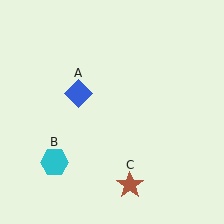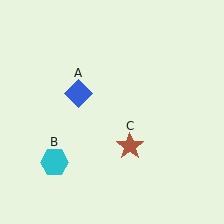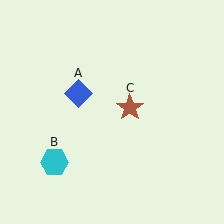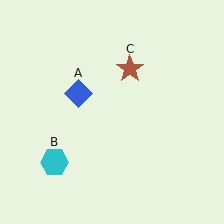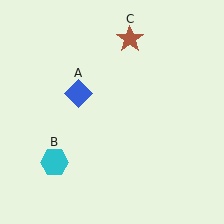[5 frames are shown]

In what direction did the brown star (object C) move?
The brown star (object C) moved up.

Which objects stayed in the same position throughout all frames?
Blue diamond (object A) and cyan hexagon (object B) remained stationary.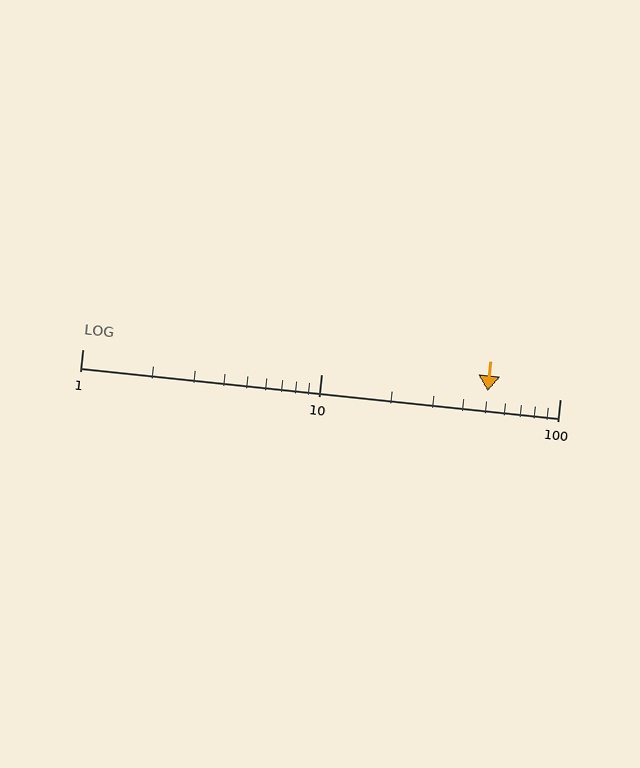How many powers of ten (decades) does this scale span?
The scale spans 2 decades, from 1 to 100.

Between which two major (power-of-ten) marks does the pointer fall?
The pointer is between 10 and 100.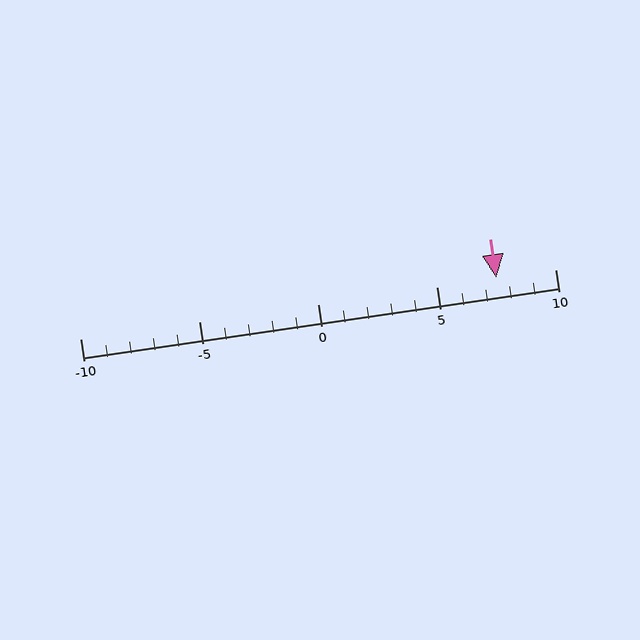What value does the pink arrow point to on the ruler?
The pink arrow points to approximately 8.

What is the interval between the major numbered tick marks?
The major tick marks are spaced 5 units apart.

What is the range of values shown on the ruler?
The ruler shows values from -10 to 10.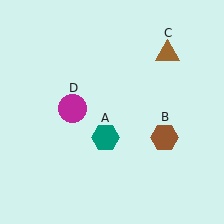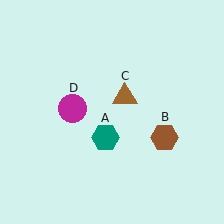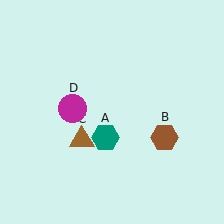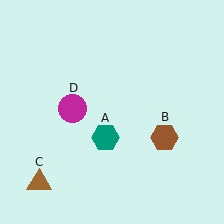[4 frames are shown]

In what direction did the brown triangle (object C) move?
The brown triangle (object C) moved down and to the left.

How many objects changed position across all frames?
1 object changed position: brown triangle (object C).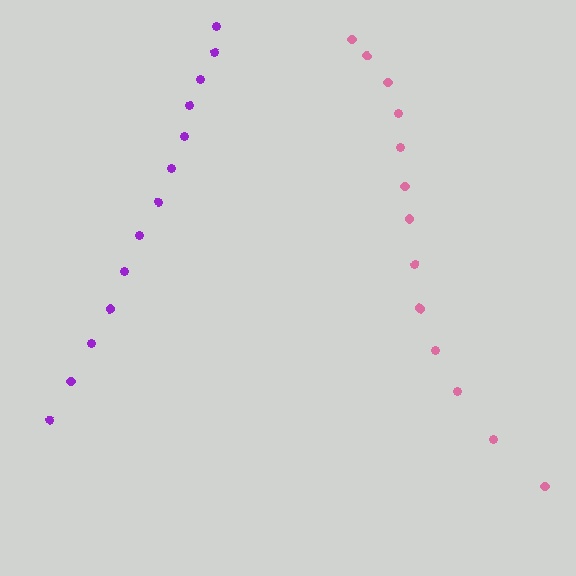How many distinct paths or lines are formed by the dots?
There are 2 distinct paths.